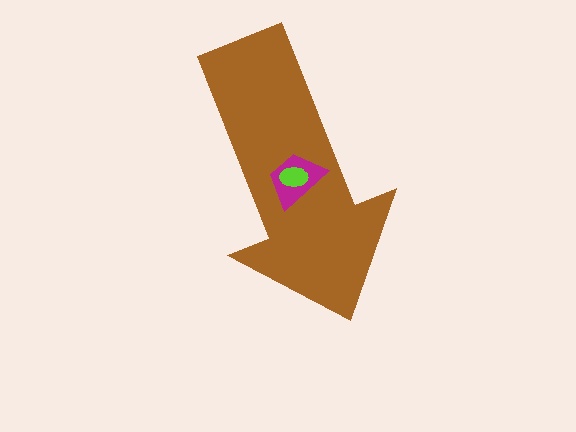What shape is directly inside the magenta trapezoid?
The lime ellipse.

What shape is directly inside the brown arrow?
The magenta trapezoid.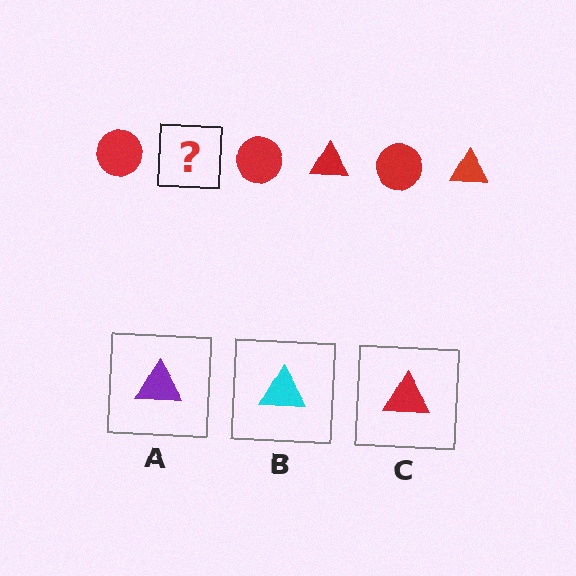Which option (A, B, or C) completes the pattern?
C.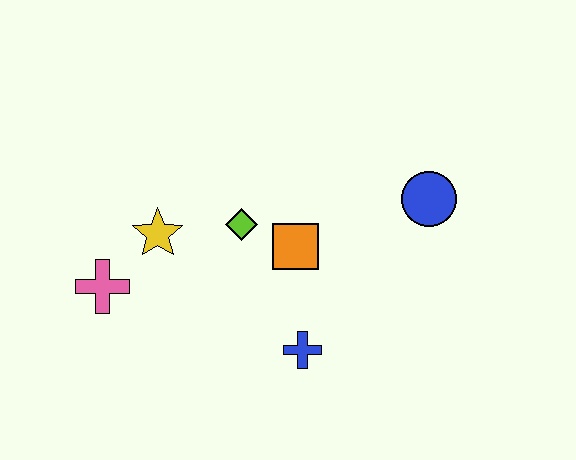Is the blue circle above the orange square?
Yes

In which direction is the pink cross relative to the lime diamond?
The pink cross is to the left of the lime diamond.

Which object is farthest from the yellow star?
The blue circle is farthest from the yellow star.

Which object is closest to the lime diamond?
The orange square is closest to the lime diamond.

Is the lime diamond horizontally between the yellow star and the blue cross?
Yes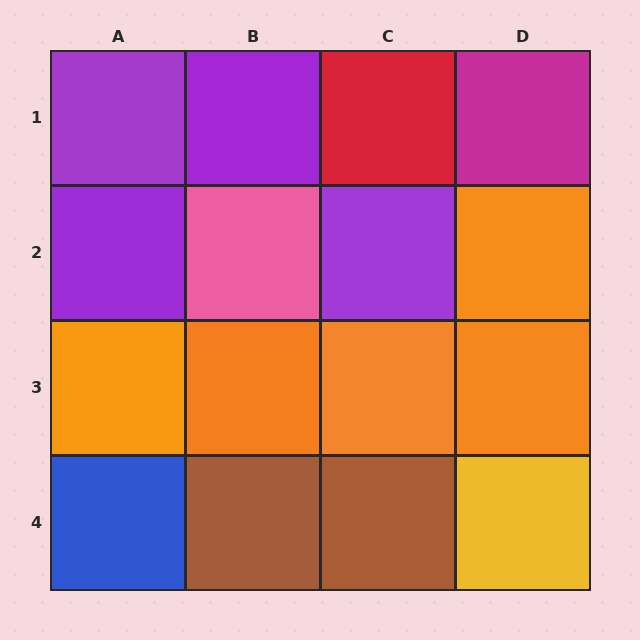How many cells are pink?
1 cell is pink.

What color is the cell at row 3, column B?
Orange.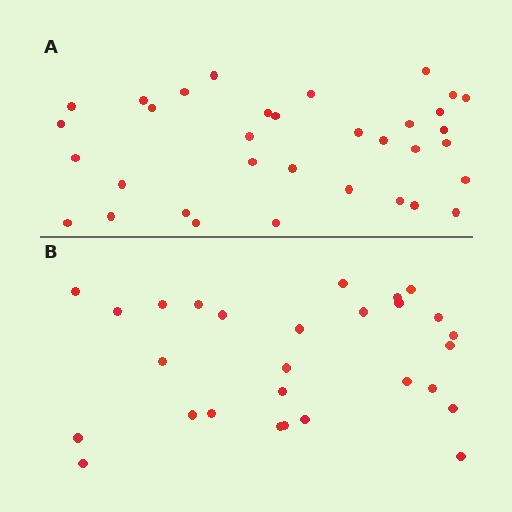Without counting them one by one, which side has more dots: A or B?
Region A (the top region) has more dots.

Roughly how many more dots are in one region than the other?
Region A has about 6 more dots than region B.